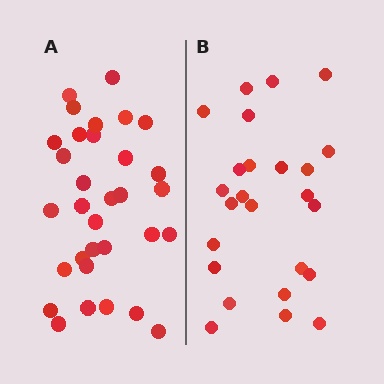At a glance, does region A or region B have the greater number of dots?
Region A (the left region) has more dots.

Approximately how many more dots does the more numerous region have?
Region A has roughly 8 or so more dots than region B.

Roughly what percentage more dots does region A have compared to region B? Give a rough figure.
About 30% more.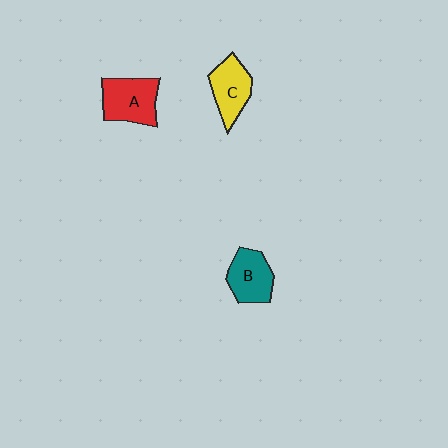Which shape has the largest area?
Shape A (red).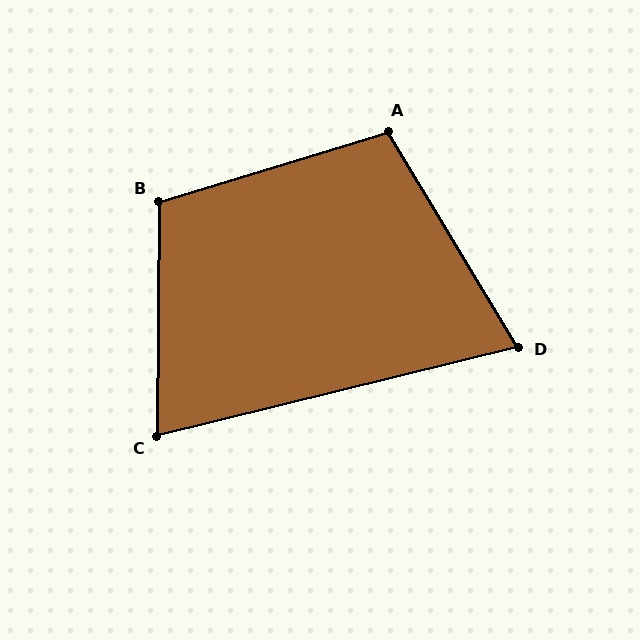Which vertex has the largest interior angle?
B, at approximately 107 degrees.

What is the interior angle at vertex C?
Approximately 76 degrees (acute).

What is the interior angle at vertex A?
Approximately 104 degrees (obtuse).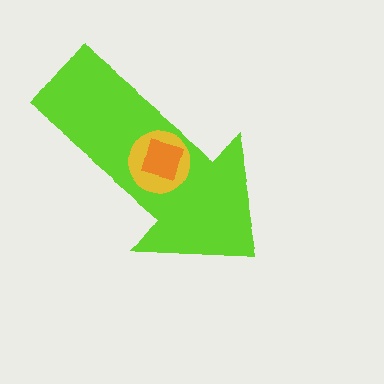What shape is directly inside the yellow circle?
The orange diamond.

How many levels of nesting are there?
3.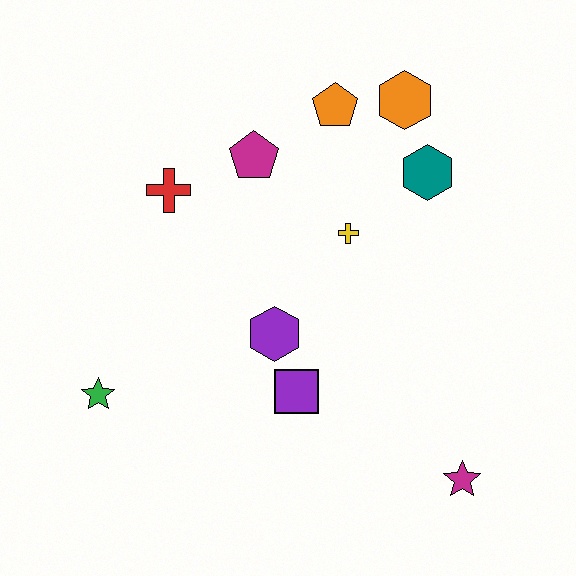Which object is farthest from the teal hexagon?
The green star is farthest from the teal hexagon.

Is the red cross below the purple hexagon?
No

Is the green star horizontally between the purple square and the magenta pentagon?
No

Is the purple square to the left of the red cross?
No